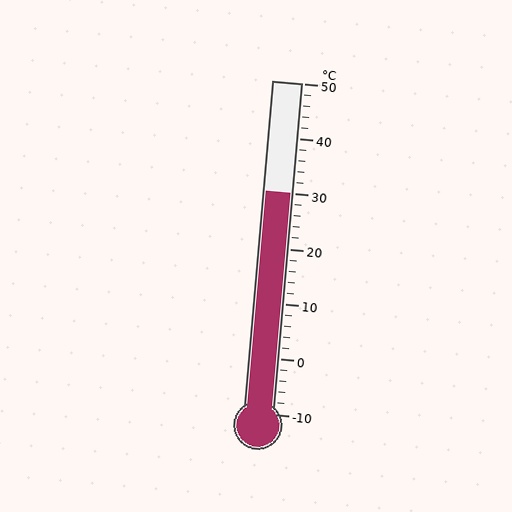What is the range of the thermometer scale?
The thermometer scale ranges from -10°C to 50°C.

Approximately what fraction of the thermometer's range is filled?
The thermometer is filled to approximately 65% of its range.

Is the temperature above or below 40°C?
The temperature is below 40°C.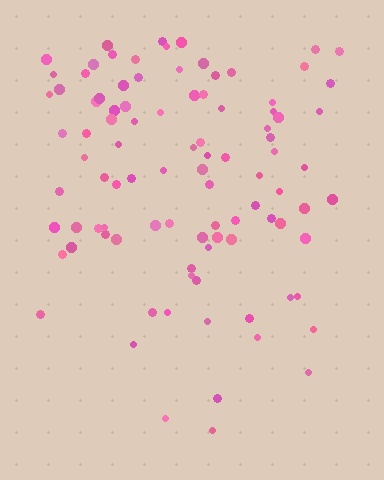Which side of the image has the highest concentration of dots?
The top.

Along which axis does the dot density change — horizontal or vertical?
Vertical.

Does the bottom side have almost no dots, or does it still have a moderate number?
Still a moderate number, just noticeably fewer than the top.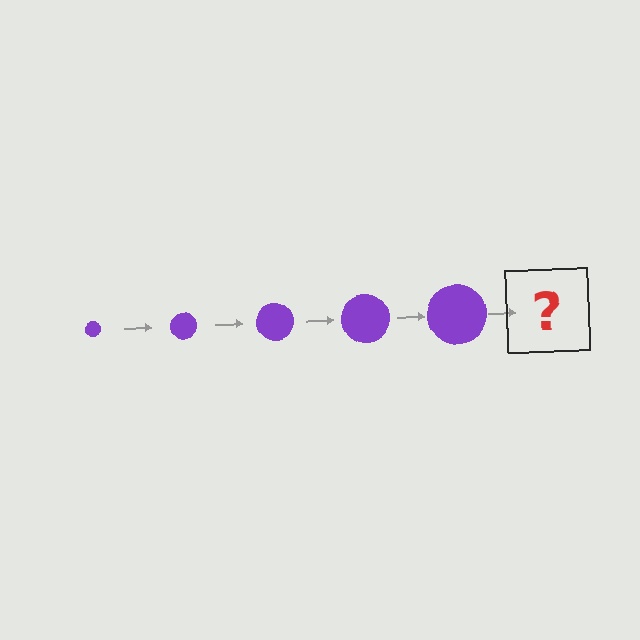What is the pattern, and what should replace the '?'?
The pattern is that the circle gets progressively larger each step. The '?' should be a purple circle, larger than the previous one.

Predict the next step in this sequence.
The next step is a purple circle, larger than the previous one.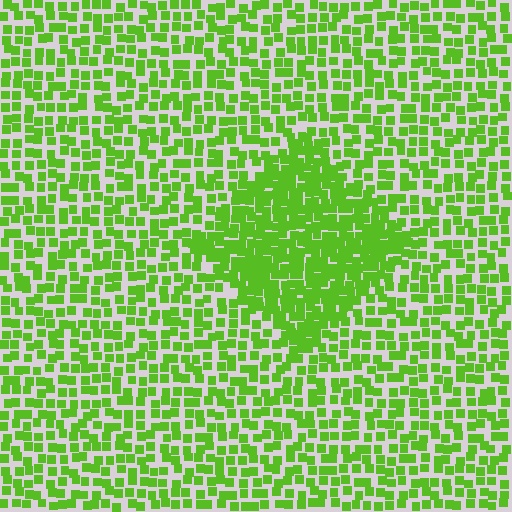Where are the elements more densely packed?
The elements are more densely packed inside the diamond boundary.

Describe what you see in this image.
The image contains small lime elements arranged at two different densities. A diamond-shaped region is visible where the elements are more densely packed than the surrounding area.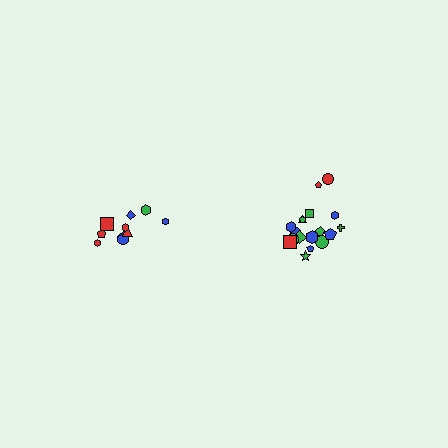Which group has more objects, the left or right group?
The right group.